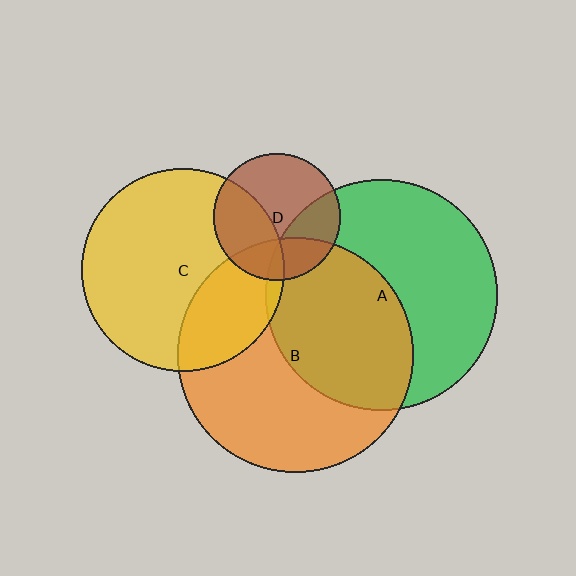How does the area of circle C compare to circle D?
Approximately 2.5 times.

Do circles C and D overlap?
Yes.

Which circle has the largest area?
Circle B (orange).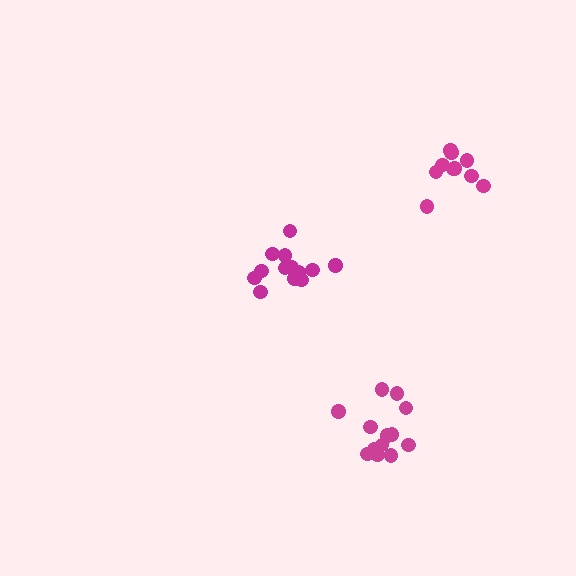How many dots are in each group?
Group 1: 14 dots, Group 2: 10 dots, Group 3: 13 dots (37 total).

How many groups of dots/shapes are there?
There are 3 groups.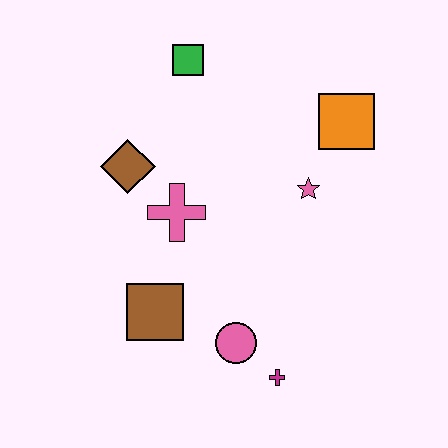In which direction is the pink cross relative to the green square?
The pink cross is below the green square.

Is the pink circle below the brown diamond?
Yes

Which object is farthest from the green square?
The magenta cross is farthest from the green square.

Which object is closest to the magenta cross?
The pink circle is closest to the magenta cross.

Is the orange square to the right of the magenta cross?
Yes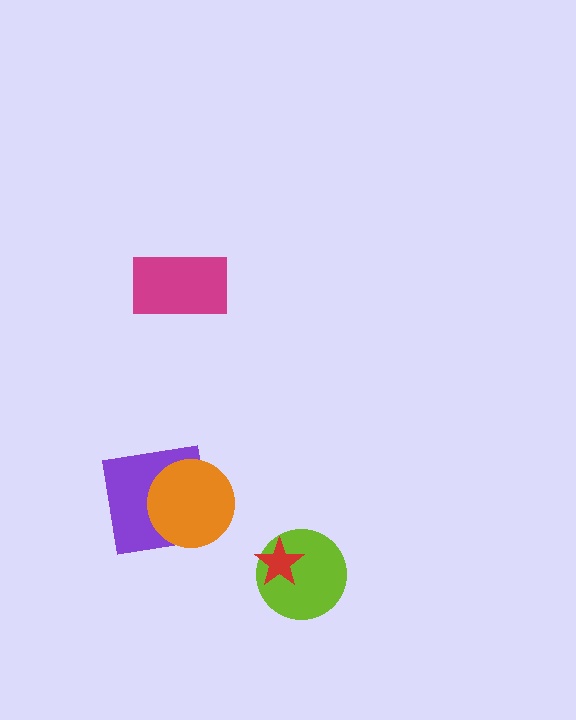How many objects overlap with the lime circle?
1 object overlaps with the lime circle.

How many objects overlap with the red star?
1 object overlaps with the red star.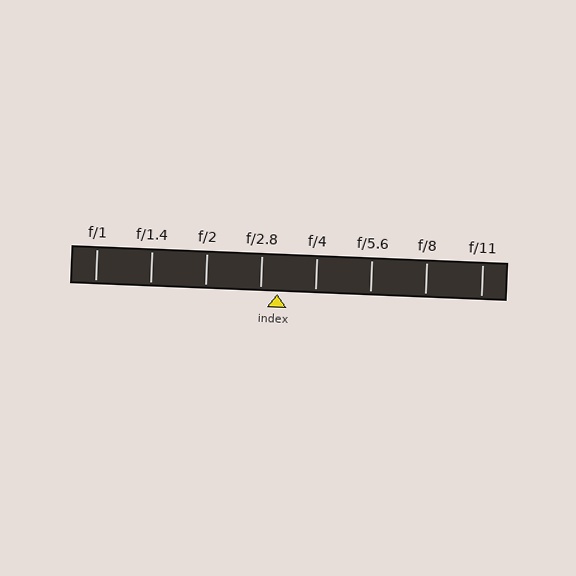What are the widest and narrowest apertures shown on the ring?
The widest aperture shown is f/1 and the narrowest is f/11.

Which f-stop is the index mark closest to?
The index mark is closest to f/2.8.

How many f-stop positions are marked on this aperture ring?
There are 8 f-stop positions marked.